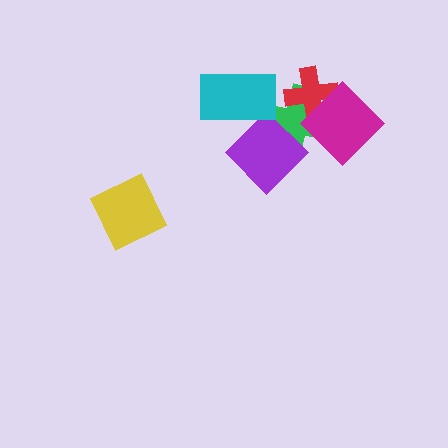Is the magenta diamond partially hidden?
No, no other shape covers it.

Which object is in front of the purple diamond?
The cyan rectangle is in front of the purple diamond.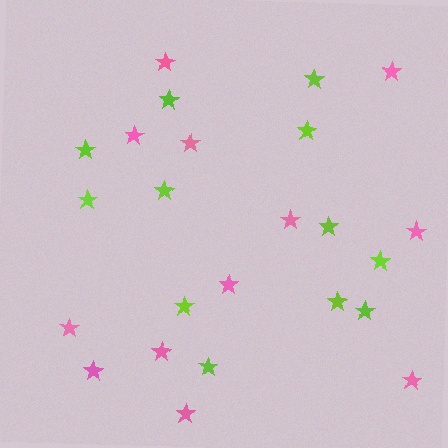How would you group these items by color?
There are 2 groups: one group of lime stars (12) and one group of pink stars (12).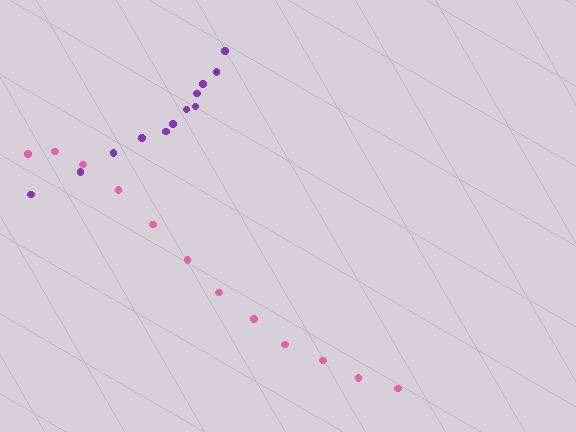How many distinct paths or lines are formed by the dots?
There are 2 distinct paths.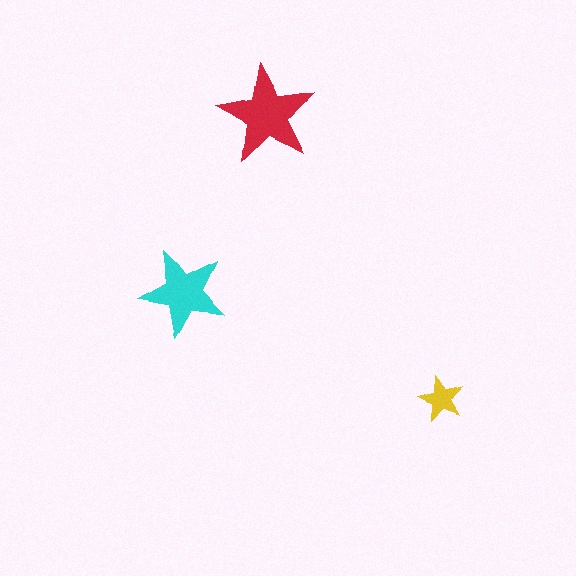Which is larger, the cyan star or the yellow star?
The cyan one.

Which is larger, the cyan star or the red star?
The red one.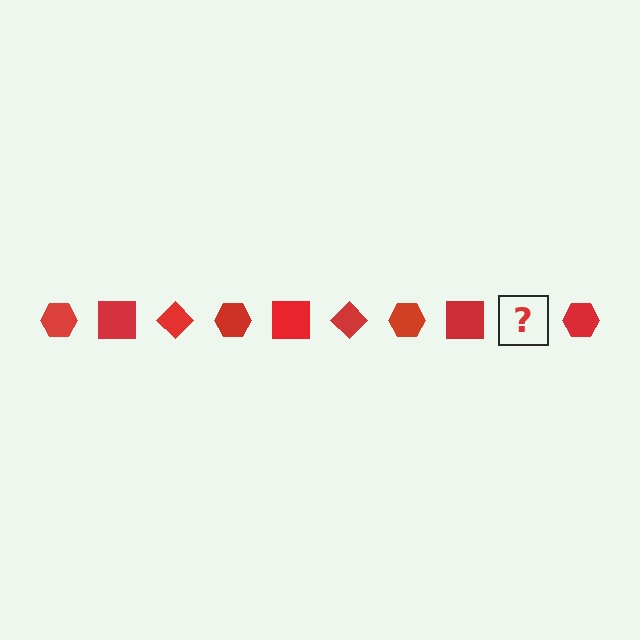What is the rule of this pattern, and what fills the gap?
The rule is that the pattern cycles through hexagon, square, diamond shapes in red. The gap should be filled with a red diamond.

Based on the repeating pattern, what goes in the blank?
The blank should be a red diamond.